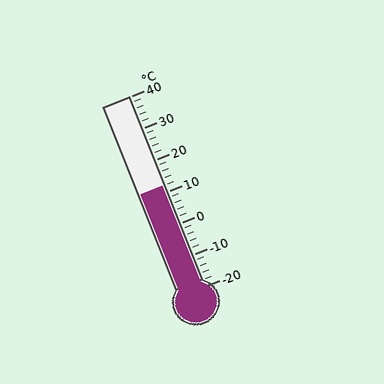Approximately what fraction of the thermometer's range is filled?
The thermometer is filled to approximately 55% of its range.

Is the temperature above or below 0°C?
The temperature is above 0°C.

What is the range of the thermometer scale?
The thermometer scale ranges from -20°C to 40°C.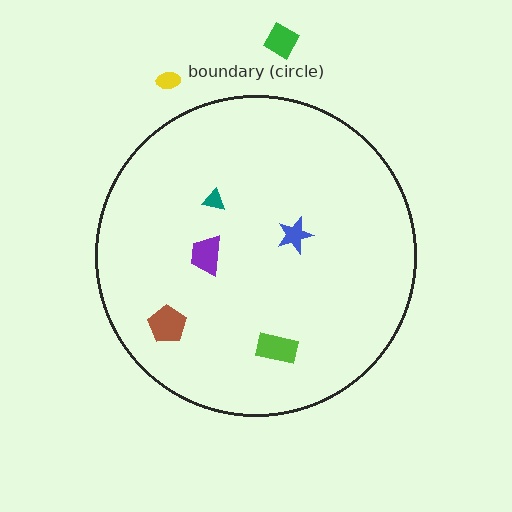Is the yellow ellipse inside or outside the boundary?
Outside.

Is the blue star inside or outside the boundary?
Inside.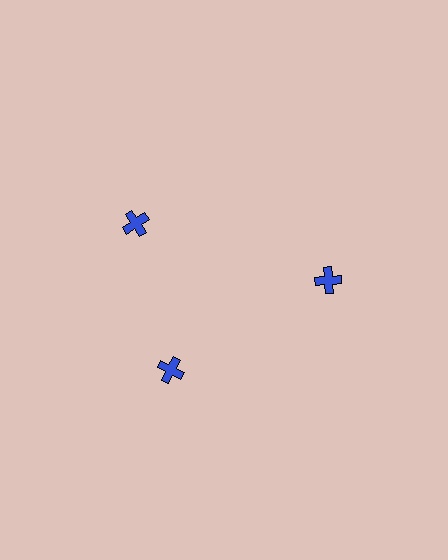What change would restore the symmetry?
The symmetry would be restored by rotating it back into even spacing with its neighbors so that all 3 crosses sit at equal angles and equal distance from the center.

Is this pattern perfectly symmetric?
No. The 3 blue crosses are arranged in a ring, but one element near the 11 o'clock position is rotated out of alignment along the ring, breaking the 3-fold rotational symmetry.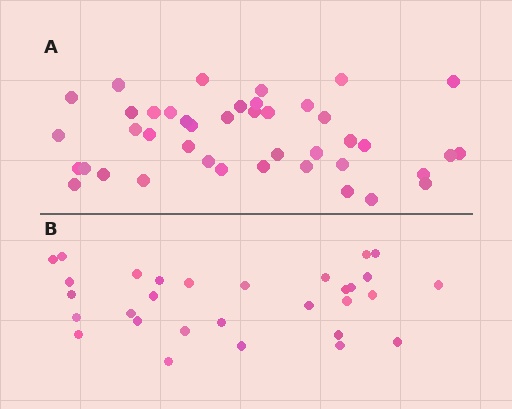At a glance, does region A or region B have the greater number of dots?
Region A (the top region) has more dots.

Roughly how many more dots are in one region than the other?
Region A has roughly 12 or so more dots than region B.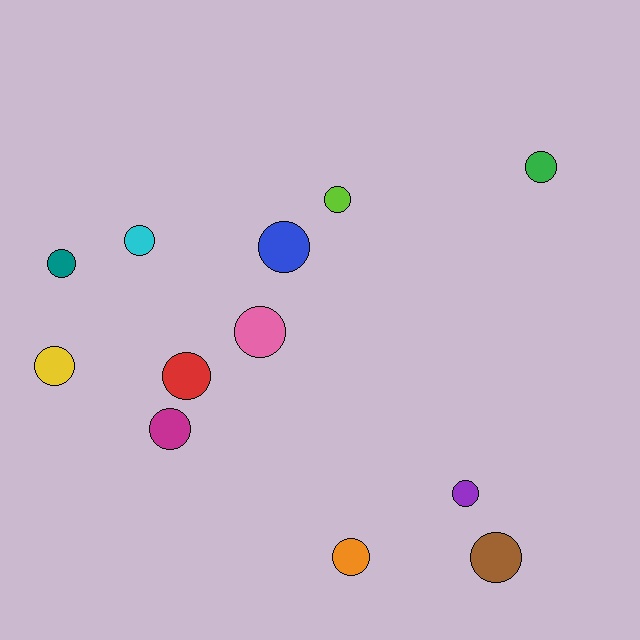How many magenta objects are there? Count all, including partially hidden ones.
There is 1 magenta object.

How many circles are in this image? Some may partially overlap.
There are 12 circles.